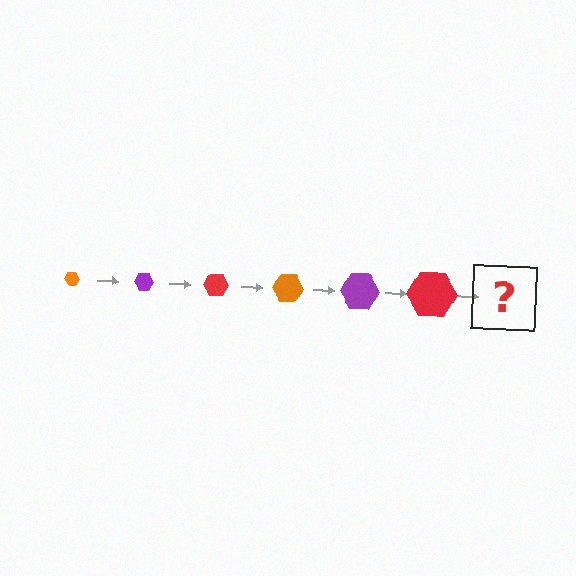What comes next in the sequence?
The next element should be an orange hexagon, larger than the previous one.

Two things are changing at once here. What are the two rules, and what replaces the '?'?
The two rules are that the hexagon grows larger each step and the color cycles through orange, purple, and red. The '?' should be an orange hexagon, larger than the previous one.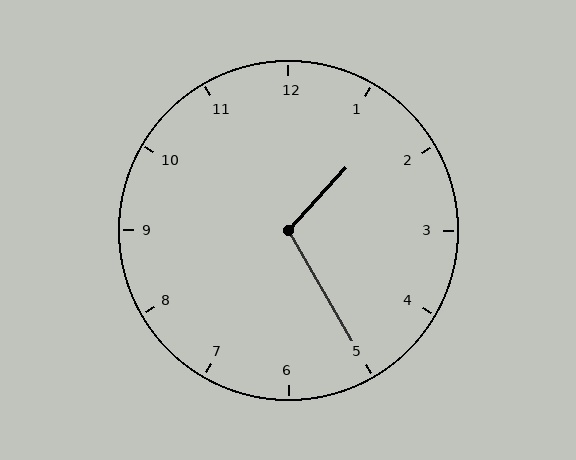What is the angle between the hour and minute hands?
Approximately 108 degrees.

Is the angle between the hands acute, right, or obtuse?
It is obtuse.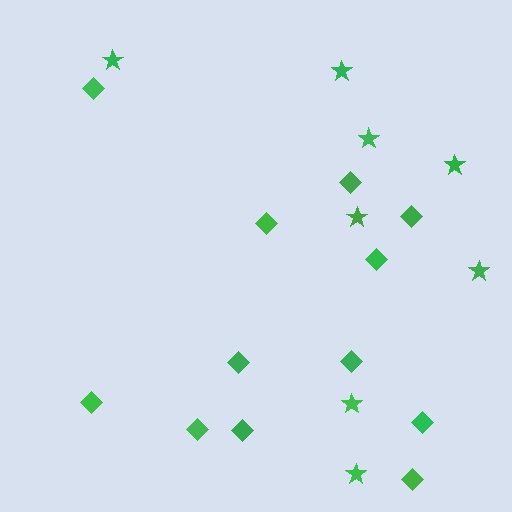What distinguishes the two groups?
There are 2 groups: one group of diamonds (12) and one group of stars (8).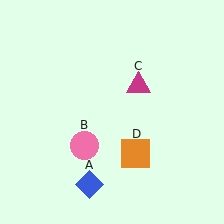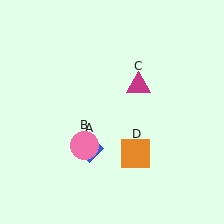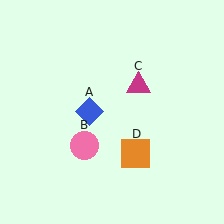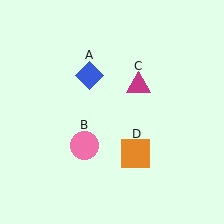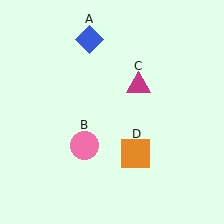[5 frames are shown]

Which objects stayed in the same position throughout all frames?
Pink circle (object B) and magenta triangle (object C) and orange square (object D) remained stationary.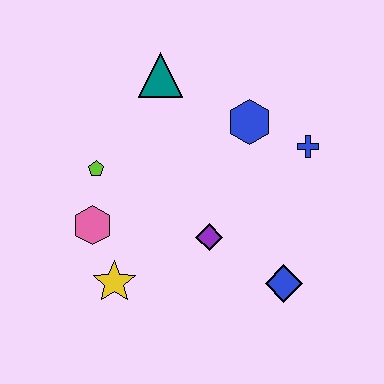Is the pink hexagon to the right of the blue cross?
No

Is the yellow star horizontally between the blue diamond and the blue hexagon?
No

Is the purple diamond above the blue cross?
No